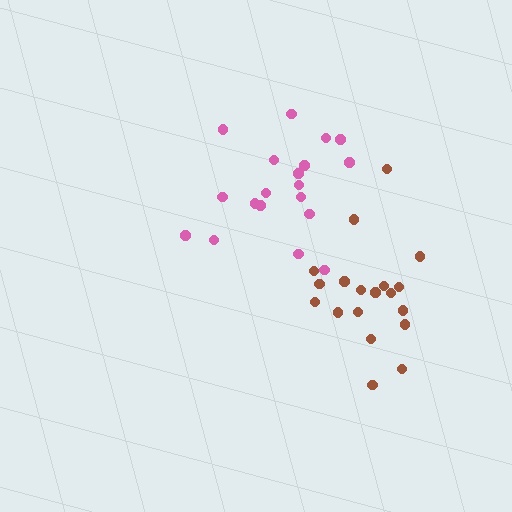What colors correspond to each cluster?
The clusters are colored: pink, brown.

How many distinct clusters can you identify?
There are 2 distinct clusters.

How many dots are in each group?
Group 1: 19 dots, Group 2: 19 dots (38 total).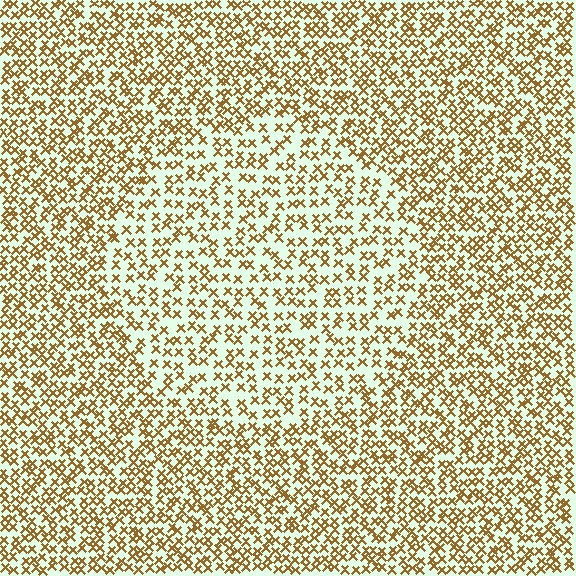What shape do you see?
I see a circle.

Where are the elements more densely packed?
The elements are more densely packed outside the circle boundary.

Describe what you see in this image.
The image contains small brown elements arranged at two different densities. A circle-shaped region is visible where the elements are less densely packed than the surrounding area.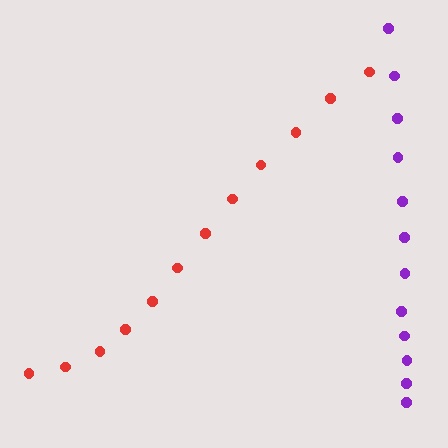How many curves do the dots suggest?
There are 2 distinct paths.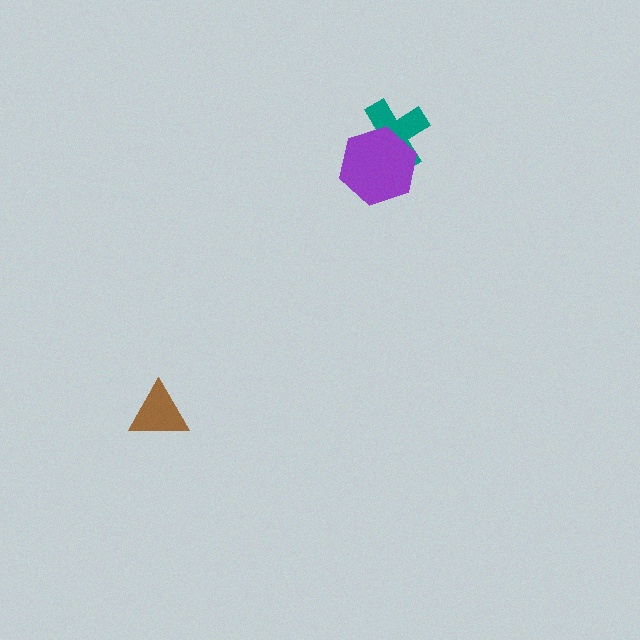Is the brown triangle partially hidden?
No, no other shape covers it.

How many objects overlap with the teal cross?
1 object overlaps with the teal cross.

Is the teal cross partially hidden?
Yes, it is partially covered by another shape.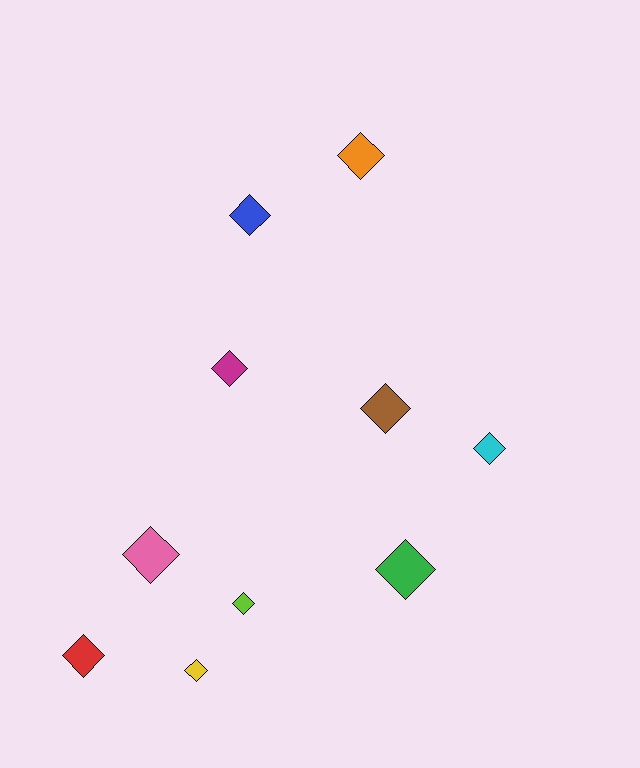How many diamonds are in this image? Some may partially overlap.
There are 10 diamonds.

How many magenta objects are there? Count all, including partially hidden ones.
There is 1 magenta object.